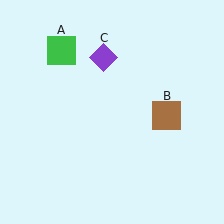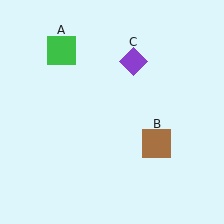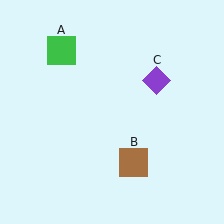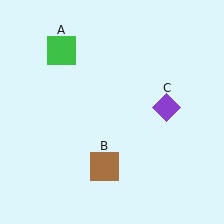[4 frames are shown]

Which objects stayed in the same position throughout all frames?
Green square (object A) remained stationary.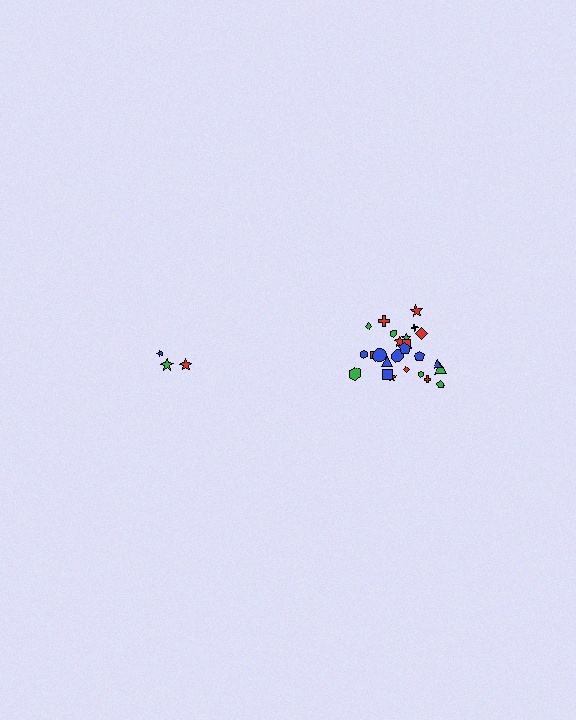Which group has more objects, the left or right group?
The right group.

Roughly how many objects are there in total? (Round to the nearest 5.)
Roughly 30 objects in total.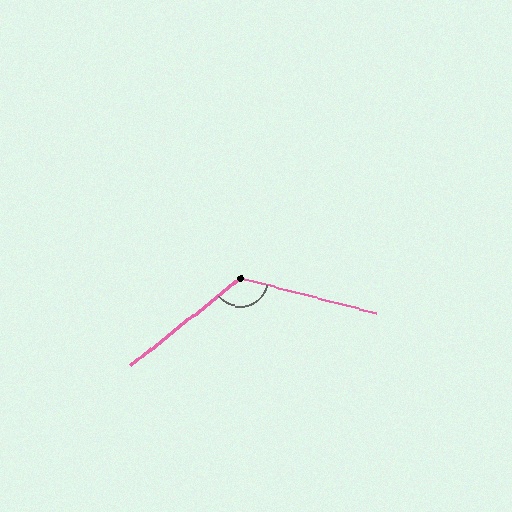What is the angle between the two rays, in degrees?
Approximately 127 degrees.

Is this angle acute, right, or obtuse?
It is obtuse.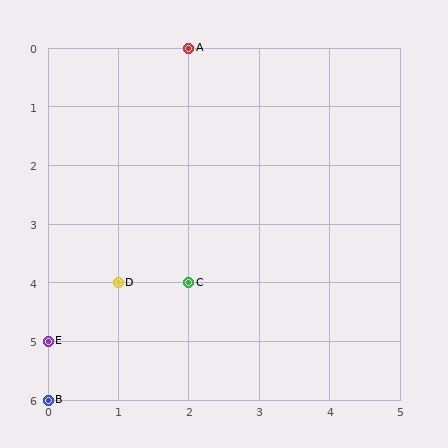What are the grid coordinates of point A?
Point A is at grid coordinates (2, 0).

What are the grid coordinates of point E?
Point E is at grid coordinates (0, 5).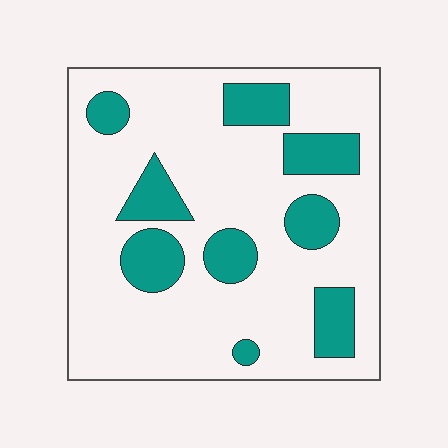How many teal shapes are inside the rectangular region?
9.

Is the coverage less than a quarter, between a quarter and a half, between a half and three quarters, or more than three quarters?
Less than a quarter.